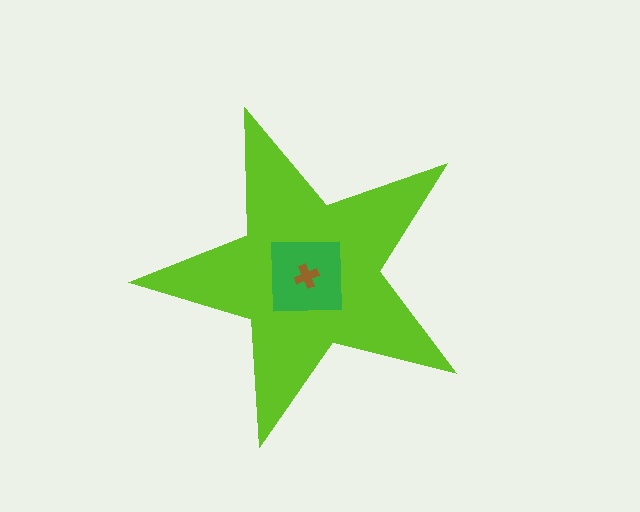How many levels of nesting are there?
3.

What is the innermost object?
The brown cross.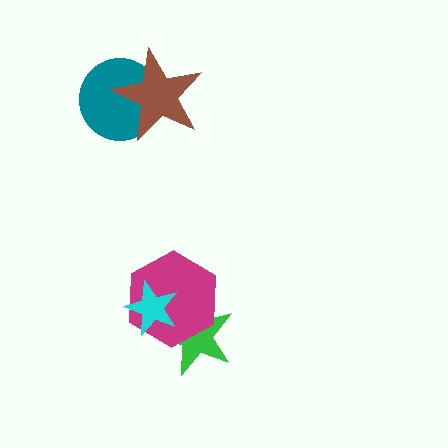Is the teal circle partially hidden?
Yes, it is partially covered by another shape.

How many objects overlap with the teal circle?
1 object overlaps with the teal circle.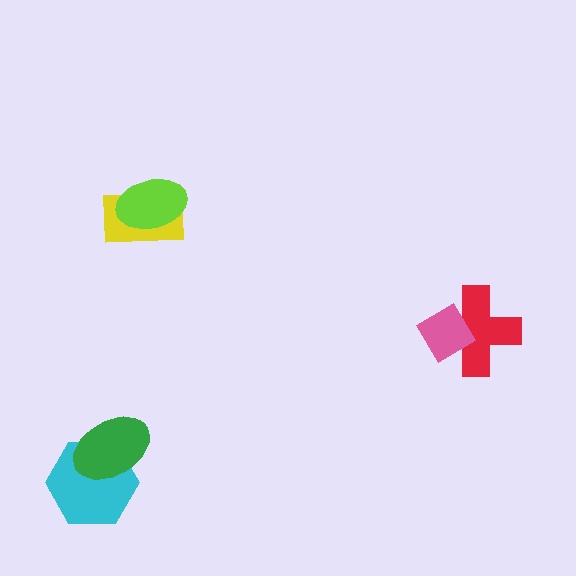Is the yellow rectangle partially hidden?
Yes, it is partially covered by another shape.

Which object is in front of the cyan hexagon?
The green ellipse is in front of the cyan hexagon.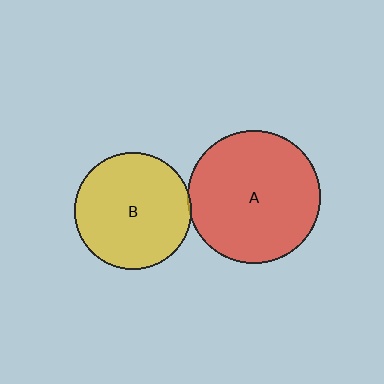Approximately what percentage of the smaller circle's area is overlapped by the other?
Approximately 5%.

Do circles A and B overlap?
Yes.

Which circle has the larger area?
Circle A (red).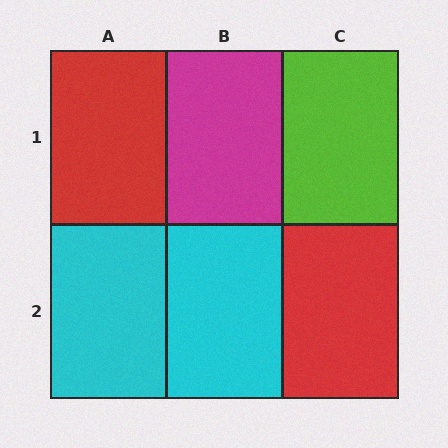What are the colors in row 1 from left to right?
Red, magenta, lime.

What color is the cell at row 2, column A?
Cyan.